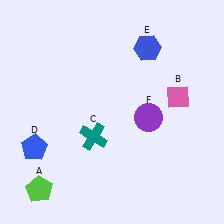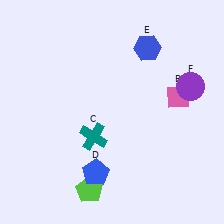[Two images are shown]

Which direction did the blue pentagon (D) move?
The blue pentagon (D) moved right.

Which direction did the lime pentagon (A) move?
The lime pentagon (A) moved right.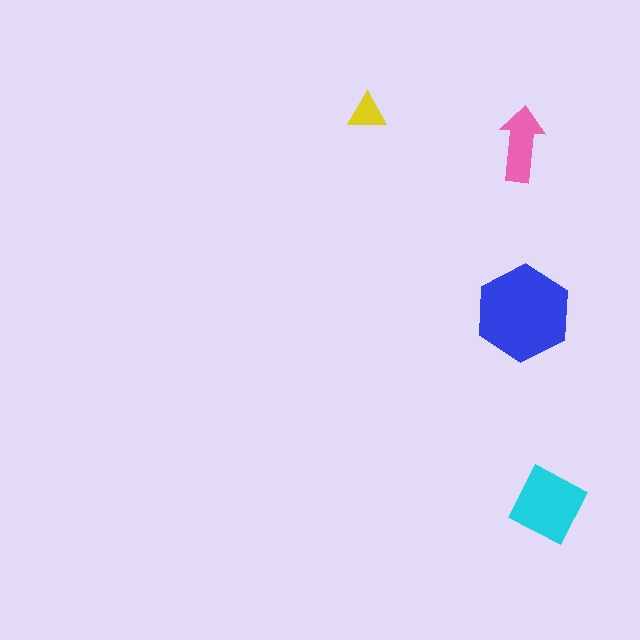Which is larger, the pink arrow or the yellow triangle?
The pink arrow.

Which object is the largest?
The blue hexagon.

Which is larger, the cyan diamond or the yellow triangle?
The cyan diamond.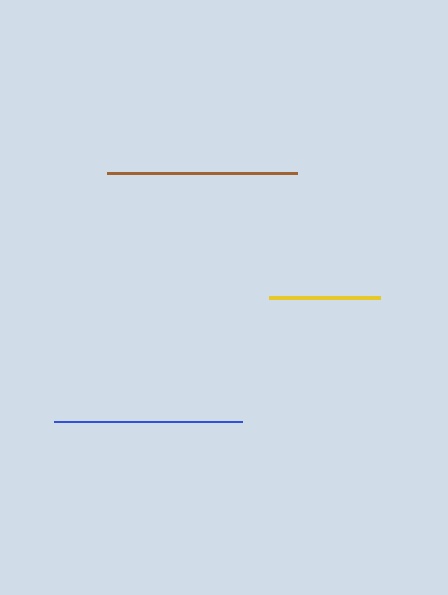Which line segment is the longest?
The brown line is the longest at approximately 191 pixels.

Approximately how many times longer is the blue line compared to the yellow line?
The blue line is approximately 1.7 times the length of the yellow line.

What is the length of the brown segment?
The brown segment is approximately 191 pixels long.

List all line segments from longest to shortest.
From longest to shortest: brown, blue, yellow.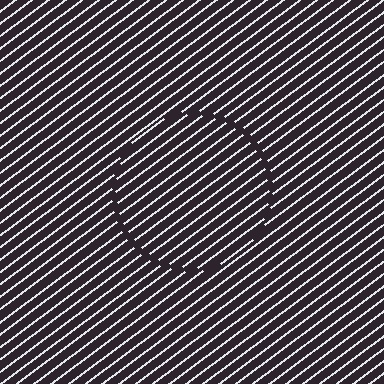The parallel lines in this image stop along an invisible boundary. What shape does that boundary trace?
An illusory circle. The interior of the shape contains the same grating, shifted by half a period — the contour is defined by the phase discontinuity where line-ends from the inner and outer gratings abut.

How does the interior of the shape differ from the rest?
The interior of the shape contains the same grating, shifted by half a period — the contour is defined by the phase discontinuity where line-ends from the inner and outer gratings abut.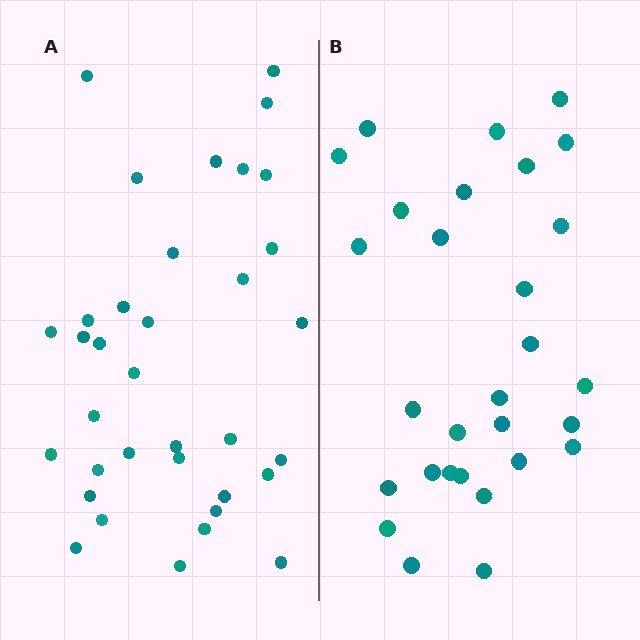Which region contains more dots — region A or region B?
Region A (the left region) has more dots.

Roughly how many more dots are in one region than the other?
Region A has about 6 more dots than region B.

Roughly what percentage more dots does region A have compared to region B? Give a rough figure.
About 20% more.